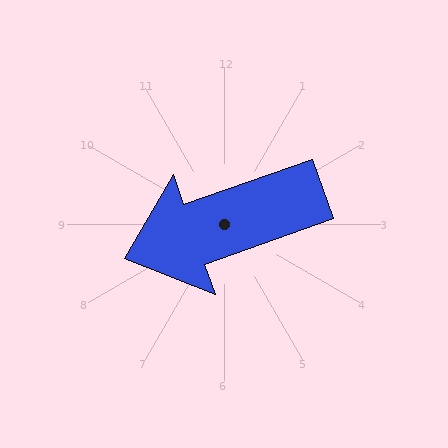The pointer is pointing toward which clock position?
Roughly 8 o'clock.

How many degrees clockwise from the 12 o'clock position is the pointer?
Approximately 251 degrees.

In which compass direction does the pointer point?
West.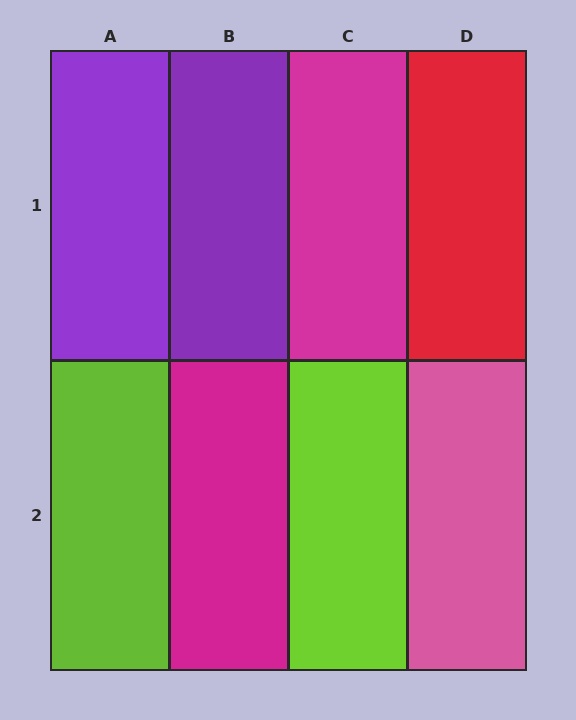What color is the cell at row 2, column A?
Lime.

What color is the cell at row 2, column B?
Magenta.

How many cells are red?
1 cell is red.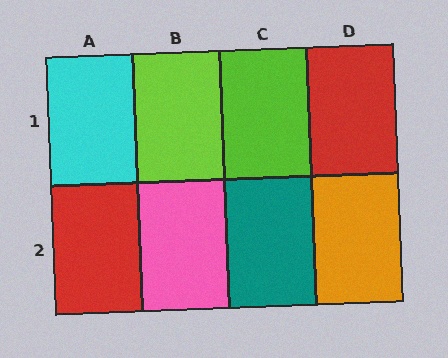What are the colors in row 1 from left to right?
Cyan, lime, lime, red.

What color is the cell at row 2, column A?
Red.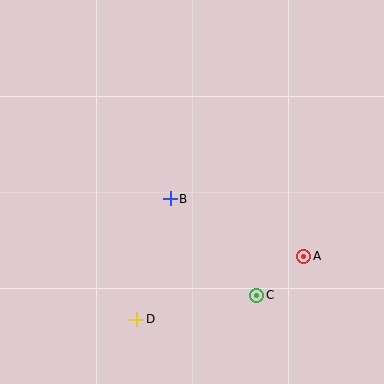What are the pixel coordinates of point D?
Point D is at (137, 319).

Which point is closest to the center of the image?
Point B at (170, 199) is closest to the center.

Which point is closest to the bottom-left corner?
Point D is closest to the bottom-left corner.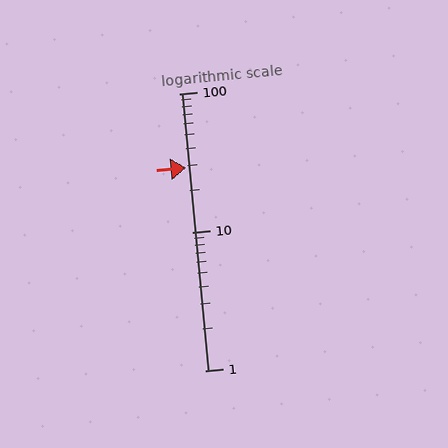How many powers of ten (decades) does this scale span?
The scale spans 2 decades, from 1 to 100.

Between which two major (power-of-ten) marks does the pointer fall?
The pointer is between 10 and 100.